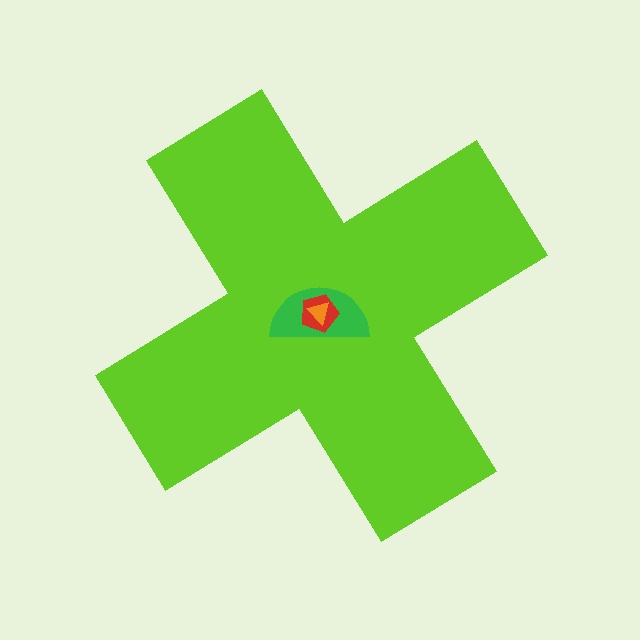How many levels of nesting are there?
4.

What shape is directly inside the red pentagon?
The orange triangle.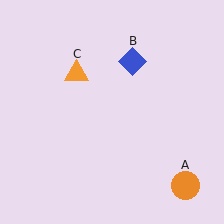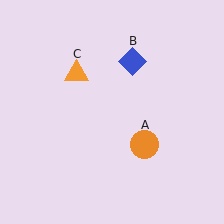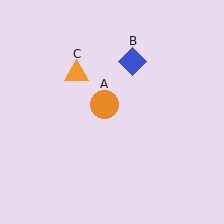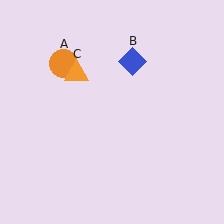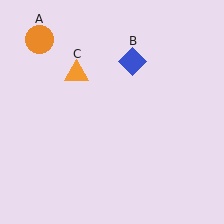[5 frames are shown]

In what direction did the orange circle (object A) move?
The orange circle (object A) moved up and to the left.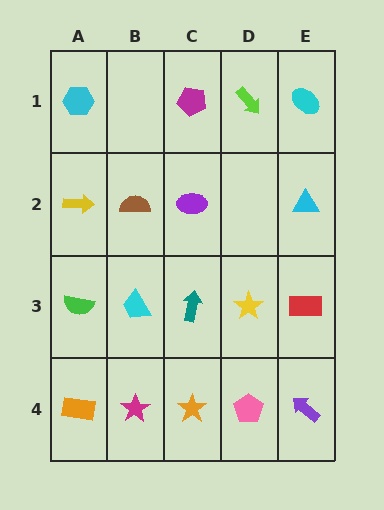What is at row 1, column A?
A cyan hexagon.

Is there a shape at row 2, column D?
No, that cell is empty.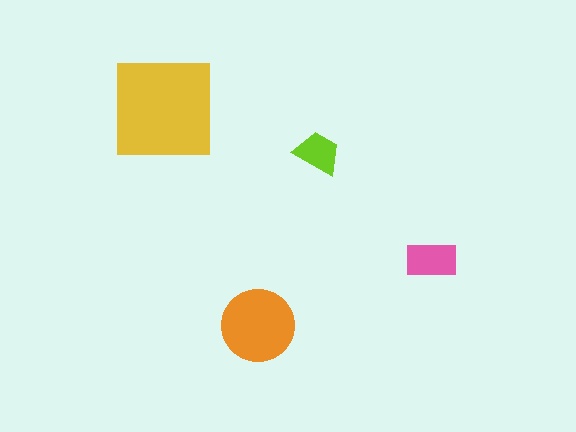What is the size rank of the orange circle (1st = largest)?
2nd.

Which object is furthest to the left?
The yellow square is leftmost.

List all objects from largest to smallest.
The yellow square, the orange circle, the pink rectangle, the lime trapezoid.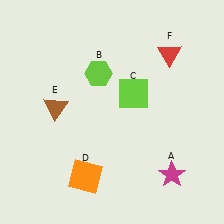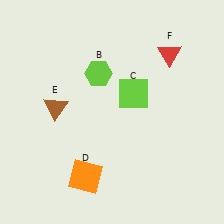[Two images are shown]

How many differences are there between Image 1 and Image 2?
There is 1 difference between the two images.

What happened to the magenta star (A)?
The magenta star (A) was removed in Image 2. It was in the bottom-right area of Image 1.